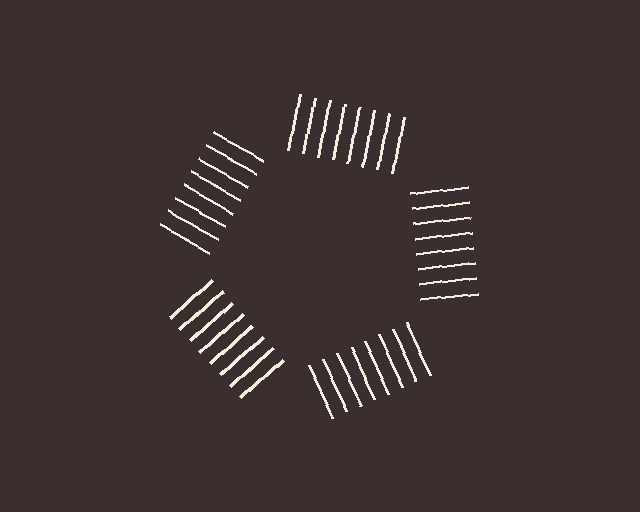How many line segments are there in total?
40 — 8 along each of the 5 edges.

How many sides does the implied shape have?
5 sides — the line-ends trace a pentagon.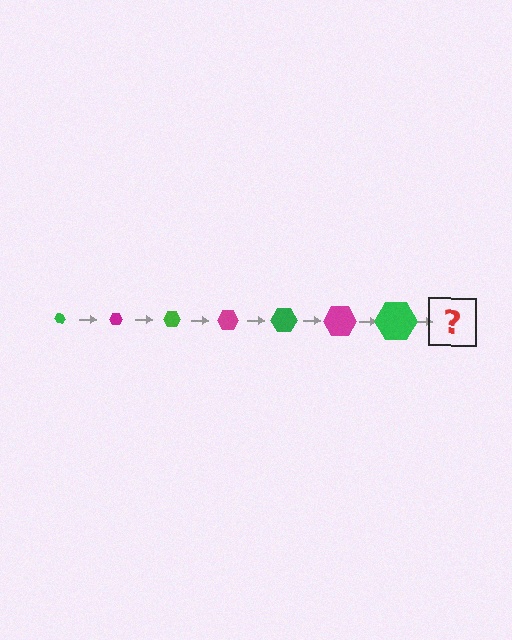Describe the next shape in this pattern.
It should be a magenta hexagon, larger than the previous one.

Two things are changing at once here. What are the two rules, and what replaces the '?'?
The two rules are that the hexagon grows larger each step and the color cycles through green and magenta. The '?' should be a magenta hexagon, larger than the previous one.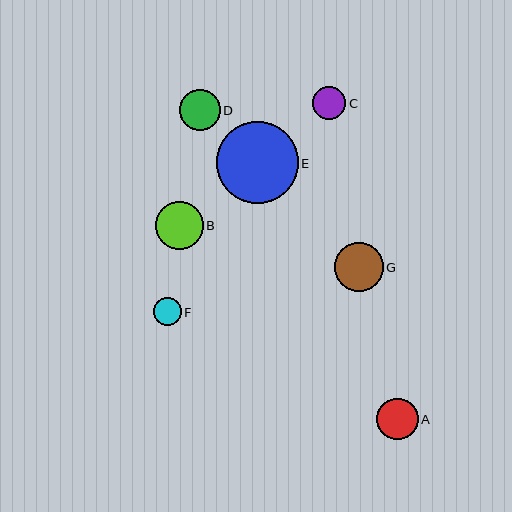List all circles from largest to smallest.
From largest to smallest: E, G, B, A, D, C, F.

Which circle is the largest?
Circle E is the largest with a size of approximately 81 pixels.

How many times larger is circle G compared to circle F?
Circle G is approximately 1.7 times the size of circle F.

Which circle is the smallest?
Circle F is the smallest with a size of approximately 28 pixels.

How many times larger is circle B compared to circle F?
Circle B is approximately 1.7 times the size of circle F.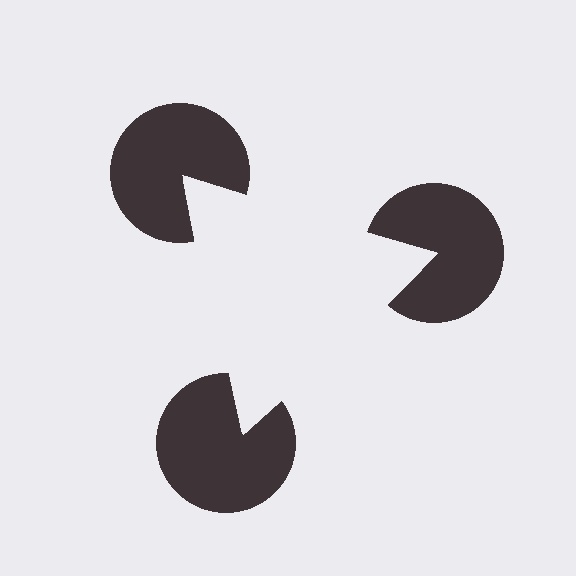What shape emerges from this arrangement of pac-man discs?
An illusory triangle — its edges are inferred from the aligned wedge cuts in the pac-man discs, not physically drawn.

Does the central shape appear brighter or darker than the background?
It typically appears slightly brighter than the background, even though no actual brightness change is drawn.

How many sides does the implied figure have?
3 sides.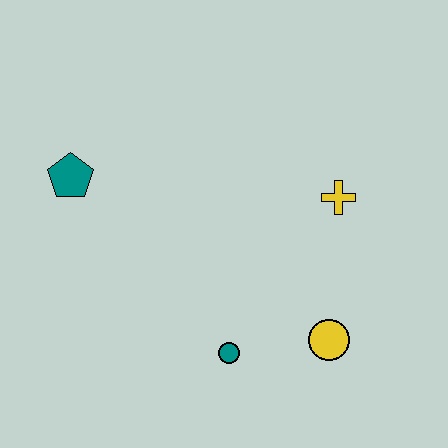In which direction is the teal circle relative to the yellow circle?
The teal circle is to the left of the yellow circle.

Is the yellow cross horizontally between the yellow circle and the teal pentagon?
No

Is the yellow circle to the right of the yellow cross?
No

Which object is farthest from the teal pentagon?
The yellow circle is farthest from the teal pentagon.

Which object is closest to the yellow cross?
The yellow circle is closest to the yellow cross.